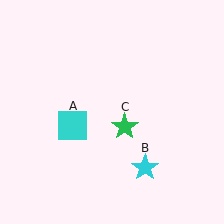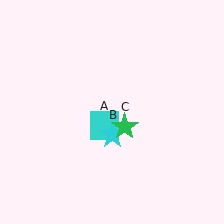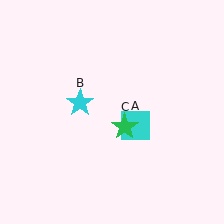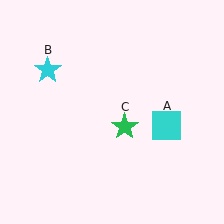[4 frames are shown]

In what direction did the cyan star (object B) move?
The cyan star (object B) moved up and to the left.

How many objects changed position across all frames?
2 objects changed position: cyan square (object A), cyan star (object B).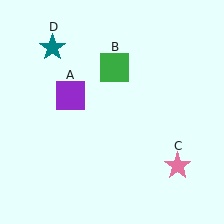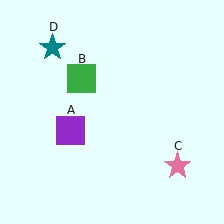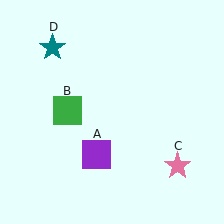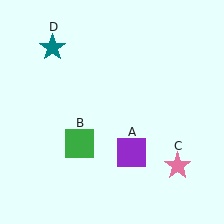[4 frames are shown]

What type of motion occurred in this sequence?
The purple square (object A), green square (object B) rotated counterclockwise around the center of the scene.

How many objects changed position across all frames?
2 objects changed position: purple square (object A), green square (object B).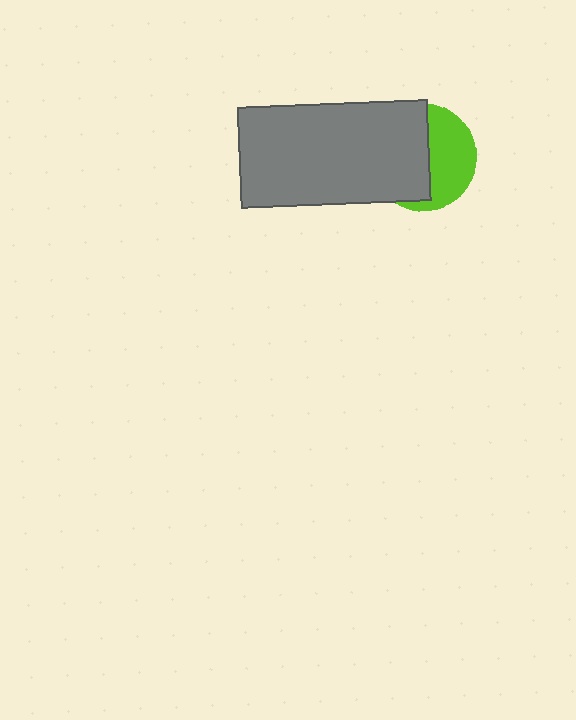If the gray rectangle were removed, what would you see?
You would see the complete lime circle.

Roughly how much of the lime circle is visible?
About half of it is visible (roughly 45%).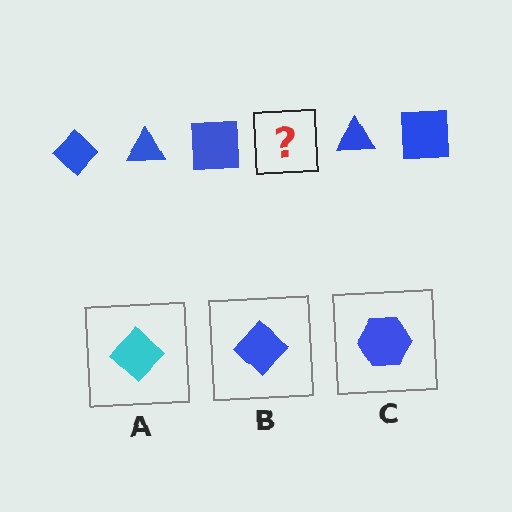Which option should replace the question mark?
Option B.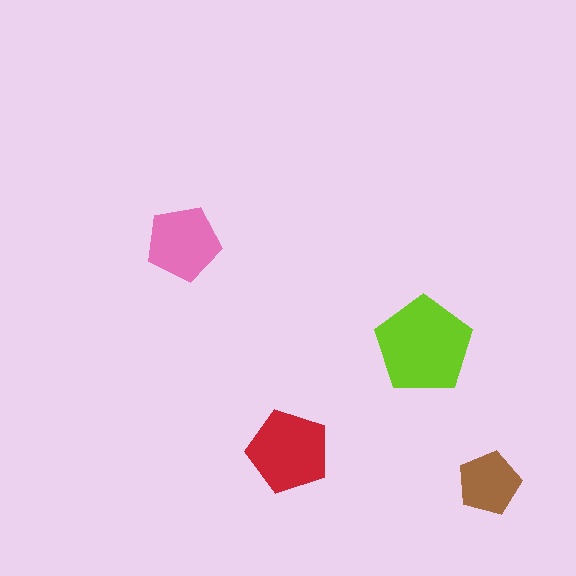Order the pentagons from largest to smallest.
the lime one, the red one, the pink one, the brown one.